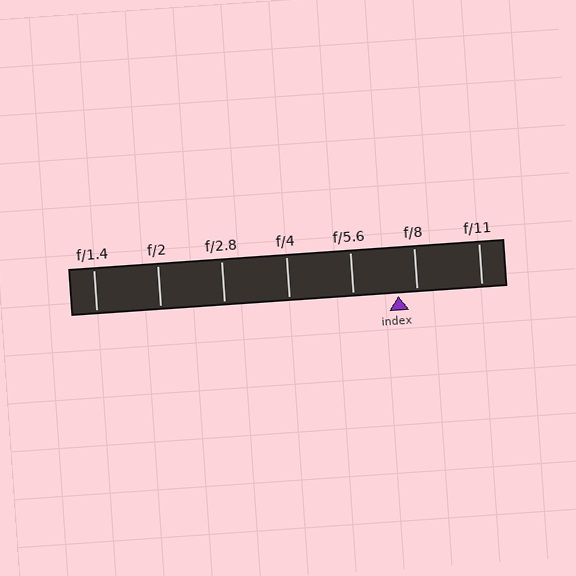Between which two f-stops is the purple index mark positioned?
The index mark is between f/5.6 and f/8.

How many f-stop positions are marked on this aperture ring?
There are 7 f-stop positions marked.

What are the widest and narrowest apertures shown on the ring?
The widest aperture shown is f/1.4 and the narrowest is f/11.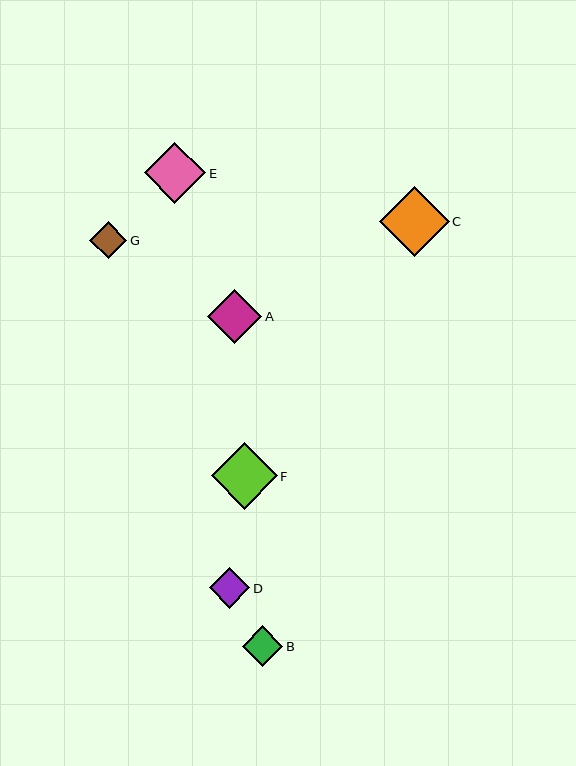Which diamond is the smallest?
Diamond G is the smallest with a size of approximately 37 pixels.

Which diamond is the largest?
Diamond C is the largest with a size of approximately 70 pixels.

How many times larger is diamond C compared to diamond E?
Diamond C is approximately 1.1 times the size of diamond E.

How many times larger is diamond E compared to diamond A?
Diamond E is approximately 1.1 times the size of diamond A.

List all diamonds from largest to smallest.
From largest to smallest: C, F, E, A, D, B, G.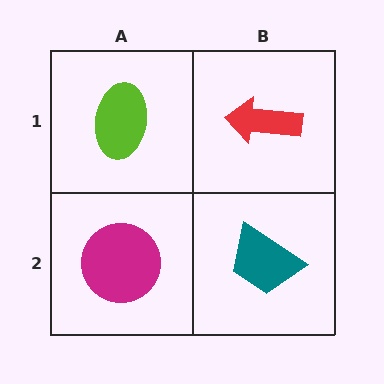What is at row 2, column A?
A magenta circle.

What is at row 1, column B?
A red arrow.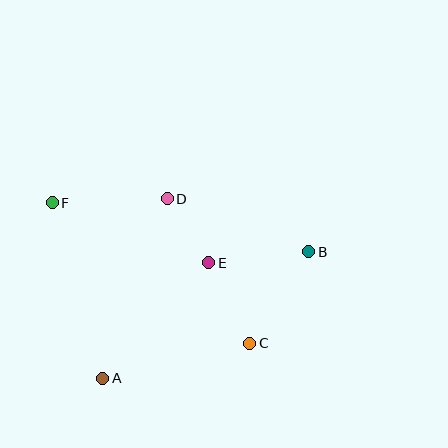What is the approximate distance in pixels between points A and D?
The distance between A and D is approximately 191 pixels.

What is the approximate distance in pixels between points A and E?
The distance between A and E is approximately 157 pixels.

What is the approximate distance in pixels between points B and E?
The distance between B and E is approximately 101 pixels.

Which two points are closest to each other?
Points D and E are closest to each other.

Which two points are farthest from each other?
Points B and F are farthest from each other.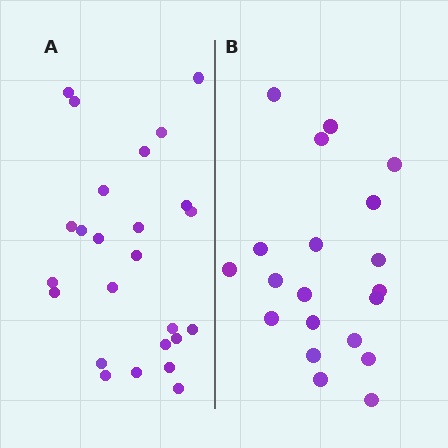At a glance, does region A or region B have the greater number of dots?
Region A (the left region) has more dots.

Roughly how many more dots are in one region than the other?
Region A has about 5 more dots than region B.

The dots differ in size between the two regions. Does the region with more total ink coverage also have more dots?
No. Region B has more total ink coverage because its dots are larger, but region A actually contains more individual dots. Total area can be misleading — the number of items is what matters here.